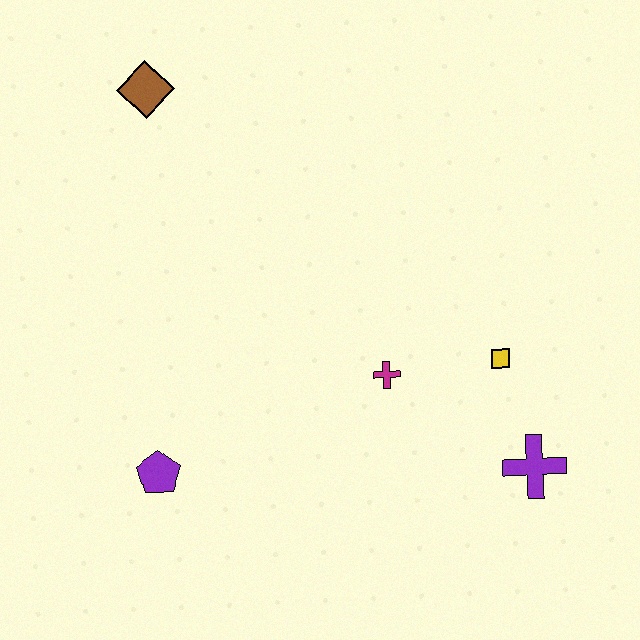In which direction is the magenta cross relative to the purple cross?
The magenta cross is to the left of the purple cross.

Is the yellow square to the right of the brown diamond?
Yes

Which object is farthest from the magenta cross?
The brown diamond is farthest from the magenta cross.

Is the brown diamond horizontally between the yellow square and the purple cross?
No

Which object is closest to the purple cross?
The yellow square is closest to the purple cross.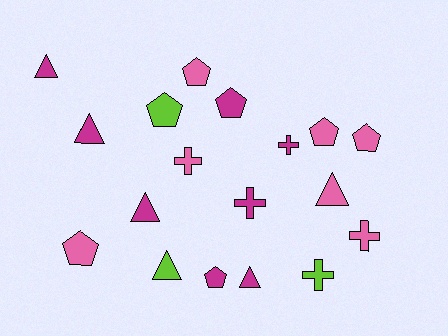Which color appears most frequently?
Magenta, with 8 objects.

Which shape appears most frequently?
Pentagon, with 7 objects.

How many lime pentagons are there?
There is 1 lime pentagon.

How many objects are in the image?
There are 18 objects.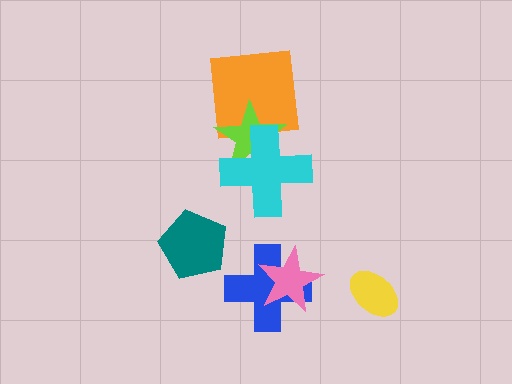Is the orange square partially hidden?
Yes, it is partially covered by another shape.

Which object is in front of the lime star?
The cyan cross is in front of the lime star.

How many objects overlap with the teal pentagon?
0 objects overlap with the teal pentagon.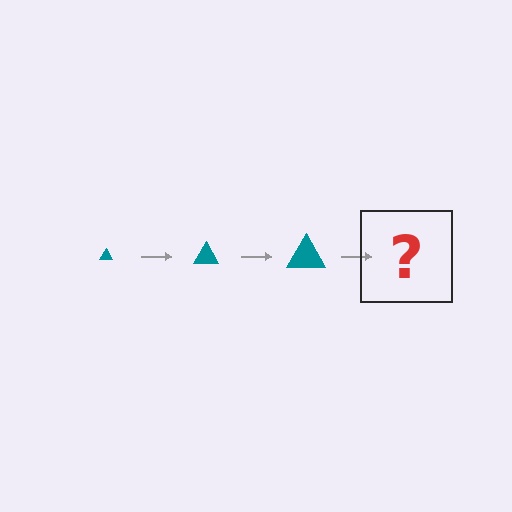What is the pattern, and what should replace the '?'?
The pattern is that the triangle gets progressively larger each step. The '?' should be a teal triangle, larger than the previous one.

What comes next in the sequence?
The next element should be a teal triangle, larger than the previous one.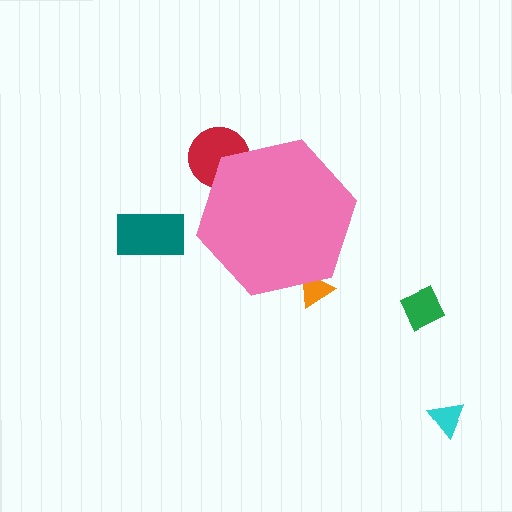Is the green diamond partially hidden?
No, the green diamond is fully visible.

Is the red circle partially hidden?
Yes, the red circle is partially hidden behind the pink hexagon.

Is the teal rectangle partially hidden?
No, the teal rectangle is fully visible.